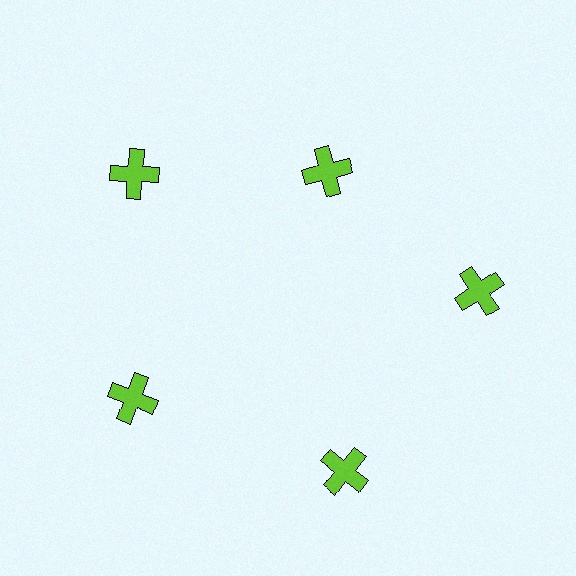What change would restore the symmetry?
The symmetry would be restored by moving it outward, back onto the ring so that all 5 crosses sit at equal angles and equal distance from the center.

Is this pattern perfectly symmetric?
No. The 5 lime crosses are arranged in a ring, but one element near the 1 o'clock position is pulled inward toward the center, breaking the 5-fold rotational symmetry.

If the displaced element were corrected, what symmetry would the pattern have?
It would have 5-fold rotational symmetry — the pattern would map onto itself every 72 degrees.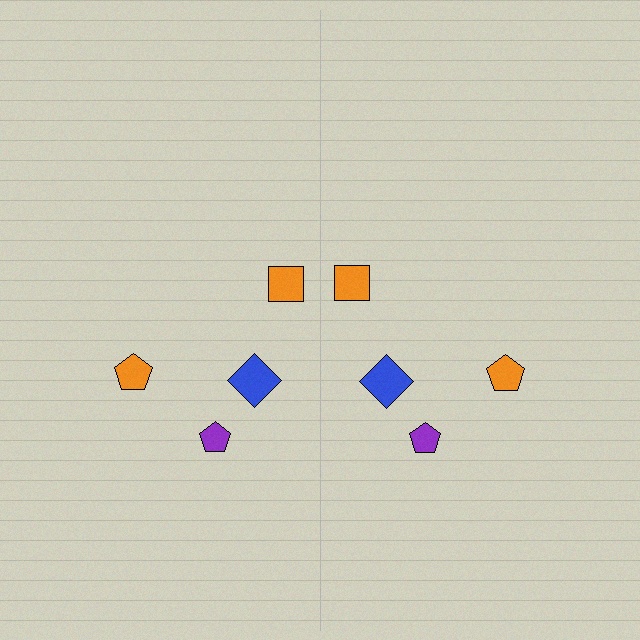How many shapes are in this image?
There are 8 shapes in this image.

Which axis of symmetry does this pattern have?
The pattern has a vertical axis of symmetry running through the center of the image.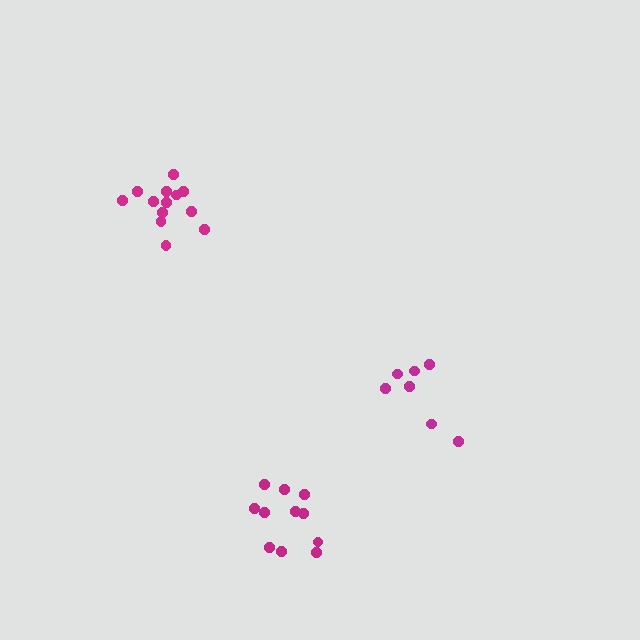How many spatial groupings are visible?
There are 3 spatial groupings.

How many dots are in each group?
Group 1: 7 dots, Group 2: 13 dots, Group 3: 11 dots (31 total).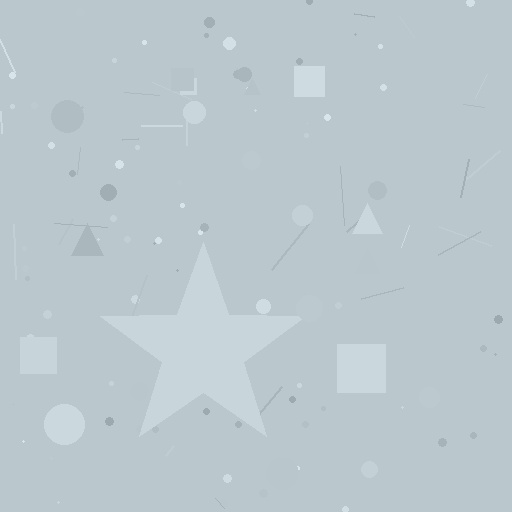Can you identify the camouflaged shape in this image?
The camouflaged shape is a star.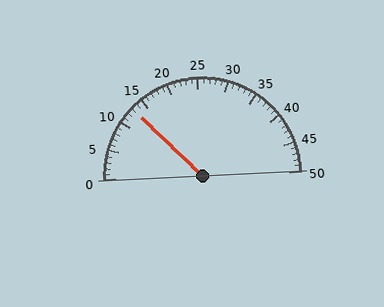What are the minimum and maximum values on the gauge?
The gauge ranges from 0 to 50.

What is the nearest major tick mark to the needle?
The nearest major tick mark is 15.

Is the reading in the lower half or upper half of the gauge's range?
The reading is in the lower half of the range (0 to 50).